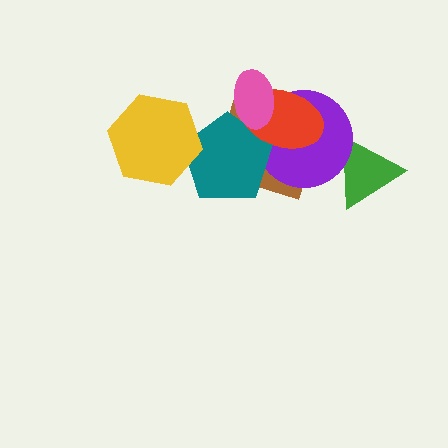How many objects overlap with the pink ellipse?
4 objects overlap with the pink ellipse.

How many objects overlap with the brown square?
4 objects overlap with the brown square.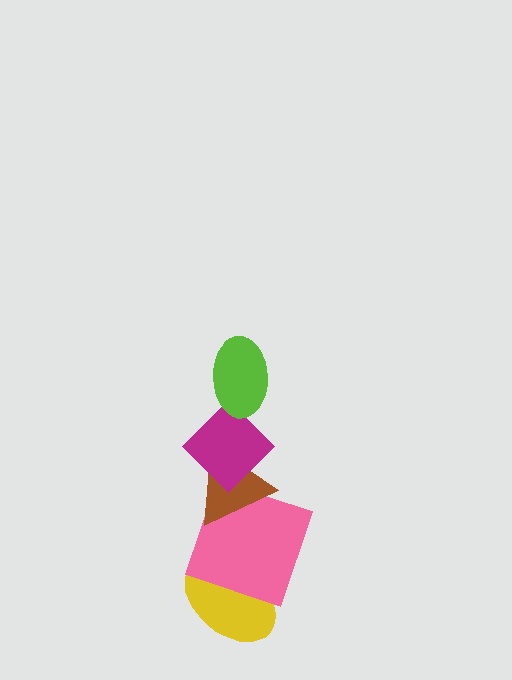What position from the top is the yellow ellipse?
The yellow ellipse is 5th from the top.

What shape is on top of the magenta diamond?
The lime ellipse is on top of the magenta diamond.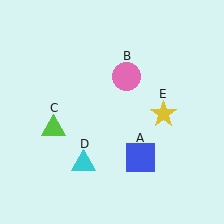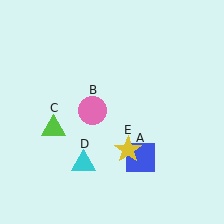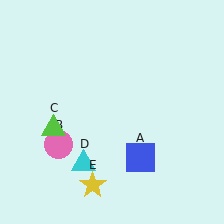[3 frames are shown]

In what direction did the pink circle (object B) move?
The pink circle (object B) moved down and to the left.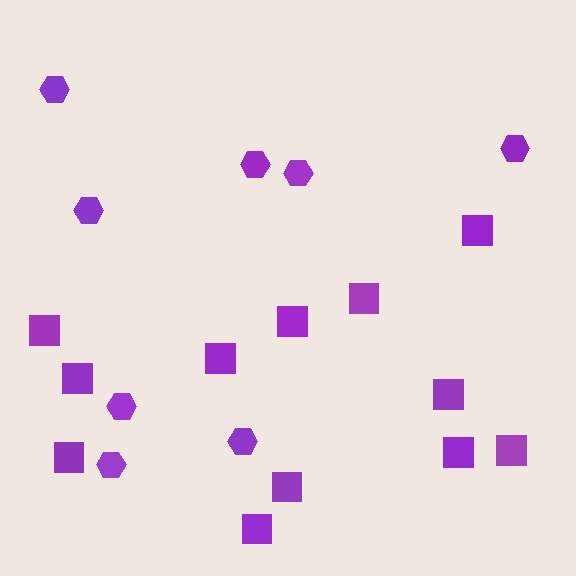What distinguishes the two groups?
There are 2 groups: one group of squares (12) and one group of hexagons (8).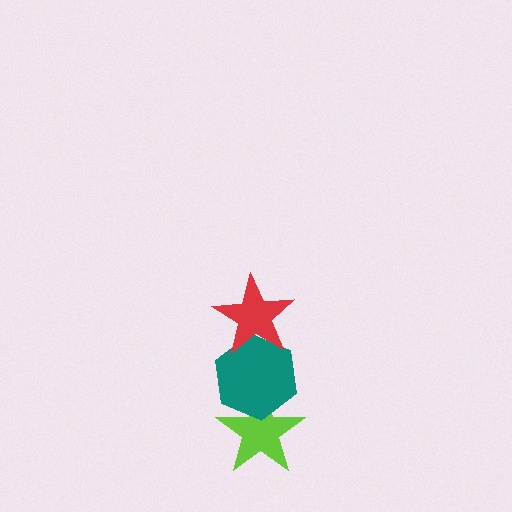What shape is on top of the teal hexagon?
The red star is on top of the teal hexagon.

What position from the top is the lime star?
The lime star is 3rd from the top.